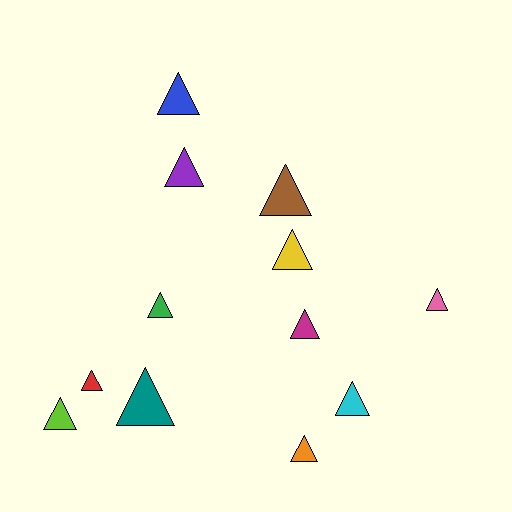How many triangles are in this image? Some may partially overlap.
There are 12 triangles.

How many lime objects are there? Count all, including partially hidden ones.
There is 1 lime object.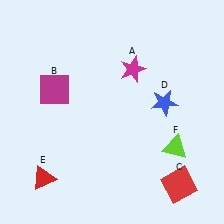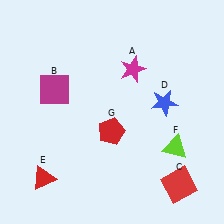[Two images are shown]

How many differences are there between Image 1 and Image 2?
There is 1 difference between the two images.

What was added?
A red pentagon (G) was added in Image 2.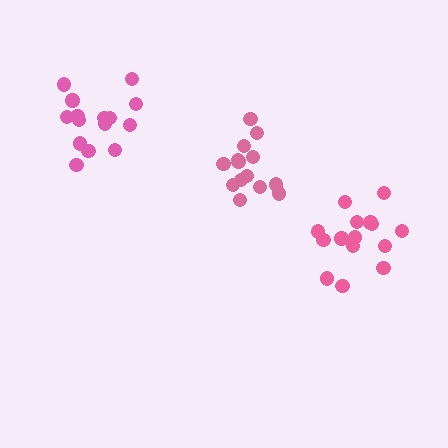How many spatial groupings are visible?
There are 3 spatial groupings.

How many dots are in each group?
Group 1: 14 dots, Group 2: 15 dots, Group 3: 15 dots (44 total).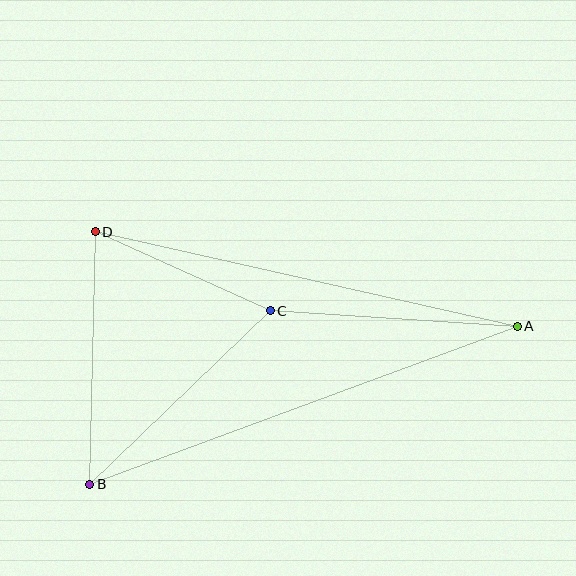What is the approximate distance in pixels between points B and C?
The distance between B and C is approximately 250 pixels.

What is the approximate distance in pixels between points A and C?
The distance between A and C is approximately 247 pixels.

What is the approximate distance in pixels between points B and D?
The distance between B and D is approximately 252 pixels.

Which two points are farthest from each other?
Points A and B are farthest from each other.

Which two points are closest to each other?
Points C and D are closest to each other.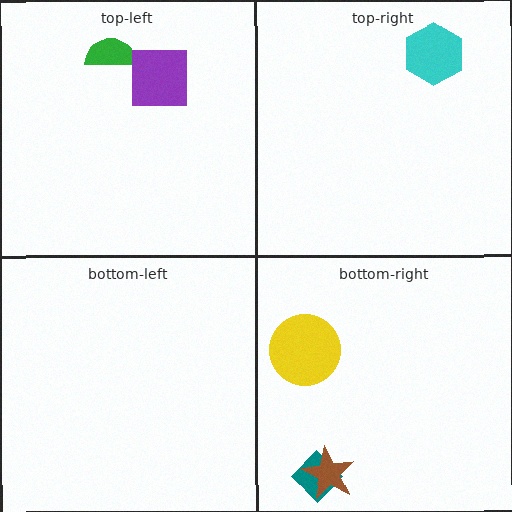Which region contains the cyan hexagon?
The top-right region.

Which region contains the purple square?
The top-left region.